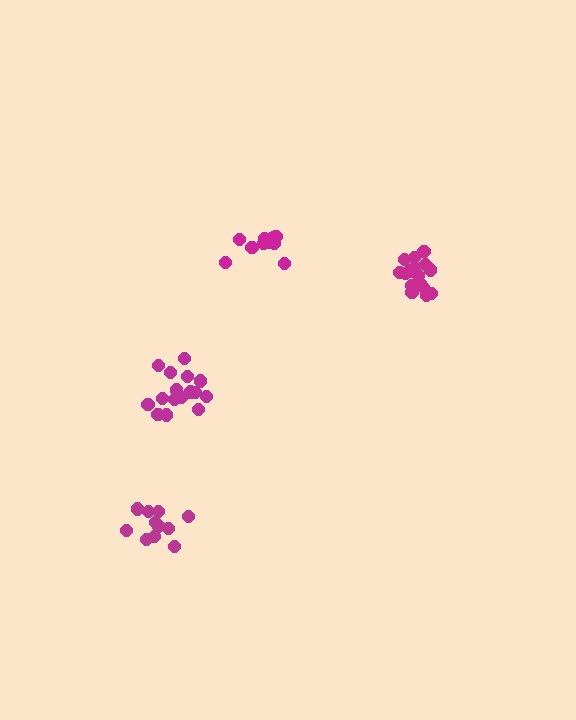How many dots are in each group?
Group 1: 11 dots, Group 2: 16 dots, Group 3: 11 dots, Group 4: 16 dots (54 total).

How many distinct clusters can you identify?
There are 4 distinct clusters.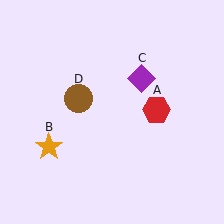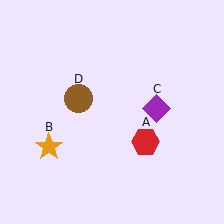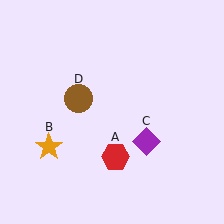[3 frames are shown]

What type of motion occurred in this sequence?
The red hexagon (object A), purple diamond (object C) rotated clockwise around the center of the scene.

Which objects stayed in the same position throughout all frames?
Orange star (object B) and brown circle (object D) remained stationary.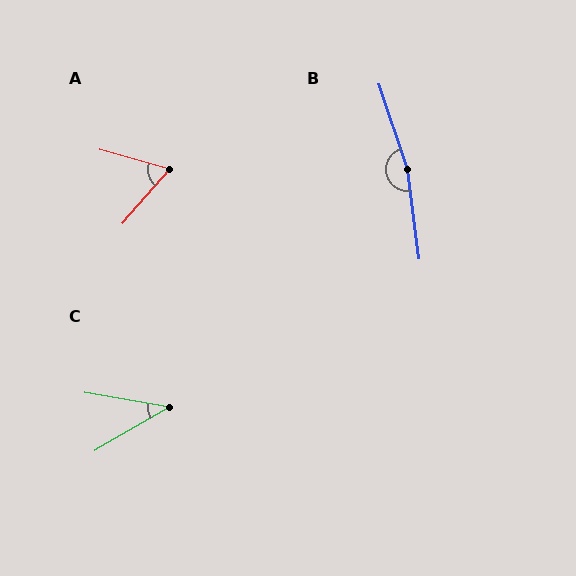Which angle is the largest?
B, at approximately 169 degrees.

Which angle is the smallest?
C, at approximately 40 degrees.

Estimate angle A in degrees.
Approximately 64 degrees.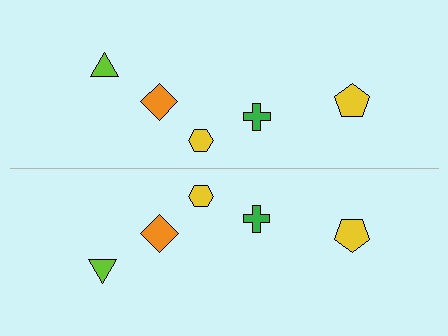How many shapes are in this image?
There are 10 shapes in this image.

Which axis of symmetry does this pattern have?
The pattern has a horizontal axis of symmetry running through the center of the image.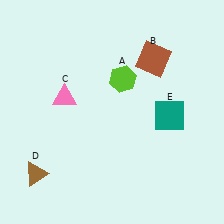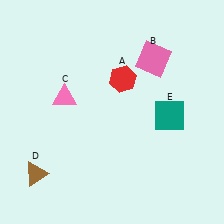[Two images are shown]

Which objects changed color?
A changed from lime to red. B changed from brown to pink.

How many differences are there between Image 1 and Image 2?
There are 2 differences between the two images.